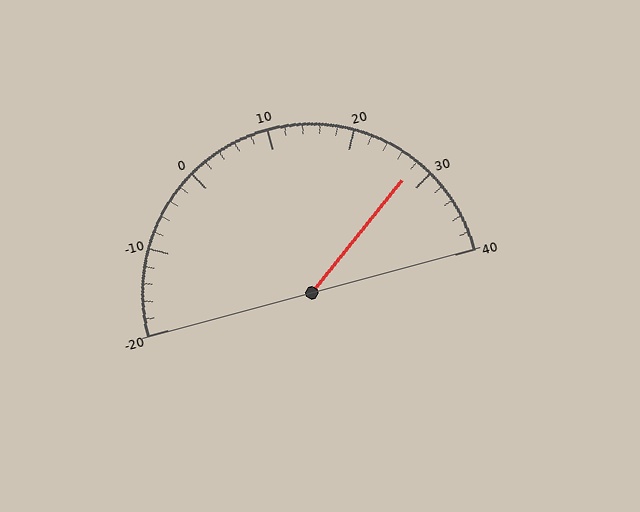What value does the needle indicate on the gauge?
The needle indicates approximately 28.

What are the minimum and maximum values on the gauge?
The gauge ranges from -20 to 40.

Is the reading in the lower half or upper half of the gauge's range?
The reading is in the upper half of the range (-20 to 40).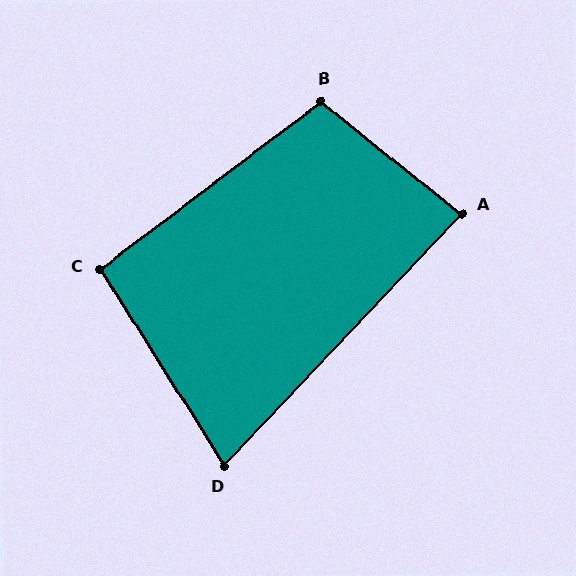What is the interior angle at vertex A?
Approximately 85 degrees (approximately right).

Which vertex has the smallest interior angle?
D, at approximately 76 degrees.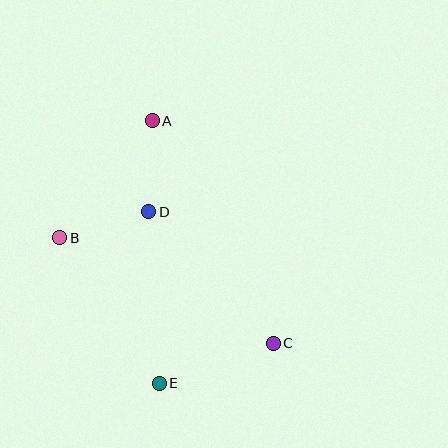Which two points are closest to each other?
Points A and D are closest to each other.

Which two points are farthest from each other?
Points A and E are farthest from each other.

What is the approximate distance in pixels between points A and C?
The distance between A and C is approximately 253 pixels.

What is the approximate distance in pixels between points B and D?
The distance between B and D is approximately 93 pixels.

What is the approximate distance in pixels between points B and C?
The distance between B and C is approximately 238 pixels.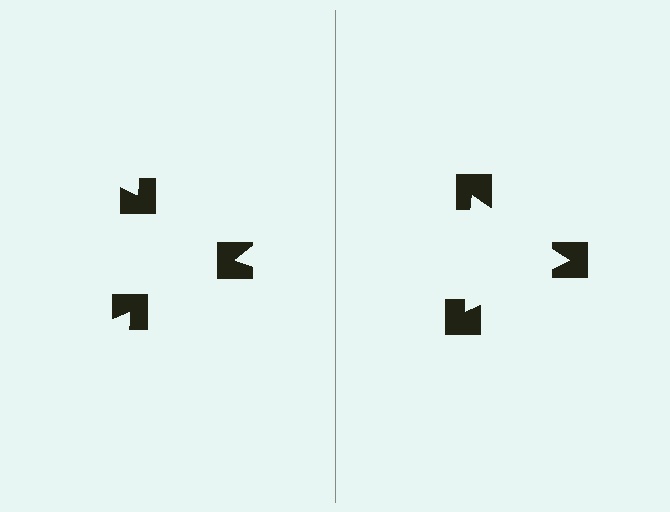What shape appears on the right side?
An illusory triangle.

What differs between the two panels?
The notched squares are positioned identically on both sides; only the wedge orientations differ. On the right they align to a triangle; on the left they are misaligned.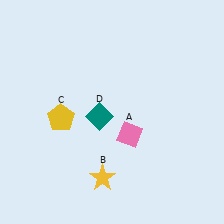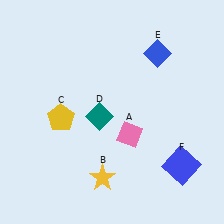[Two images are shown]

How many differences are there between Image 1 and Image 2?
There are 2 differences between the two images.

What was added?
A blue diamond (E), a blue square (F) were added in Image 2.